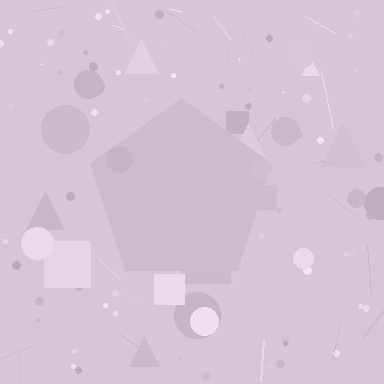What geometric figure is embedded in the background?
A pentagon is embedded in the background.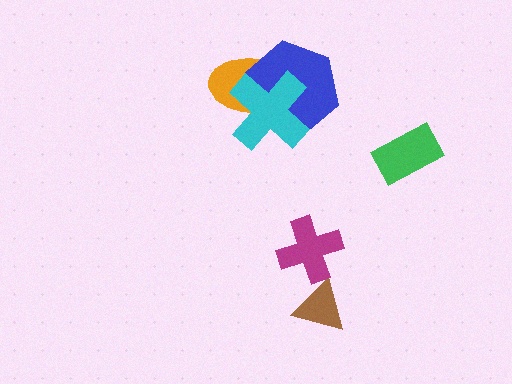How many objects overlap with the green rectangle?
0 objects overlap with the green rectangle.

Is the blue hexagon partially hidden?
Yes, it is partially covered by another shape.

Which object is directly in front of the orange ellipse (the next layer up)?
The blue hexagon is directly in front of the orange ellipse.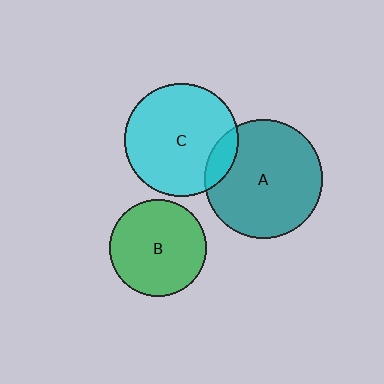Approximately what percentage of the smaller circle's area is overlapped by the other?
Approximately 10%.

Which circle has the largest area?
Circle A (teal).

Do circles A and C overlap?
Yes.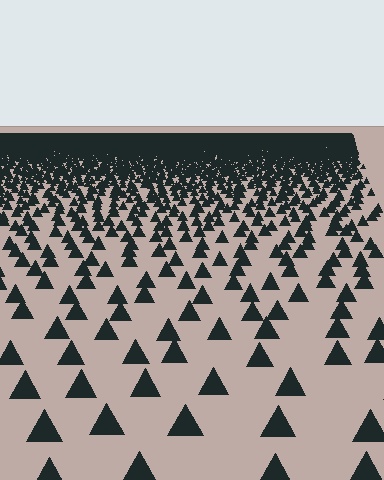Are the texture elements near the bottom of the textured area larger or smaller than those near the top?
Larger. Near the bottom, elements are closer to the viewer and appear at a bigger on-screen size.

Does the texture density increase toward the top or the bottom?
Density increases toward the top.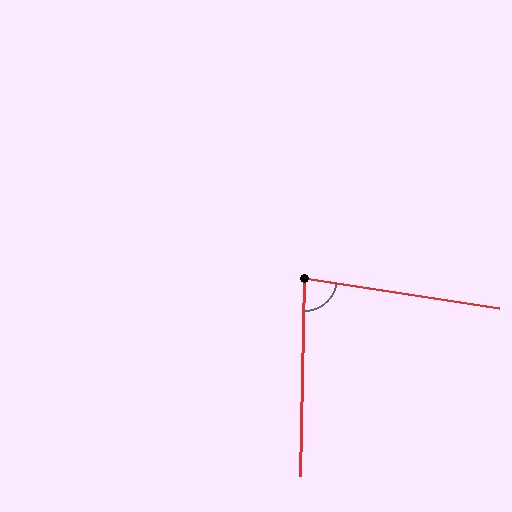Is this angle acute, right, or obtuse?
It is acute.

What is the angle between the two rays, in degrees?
Approximately 82 degrees.